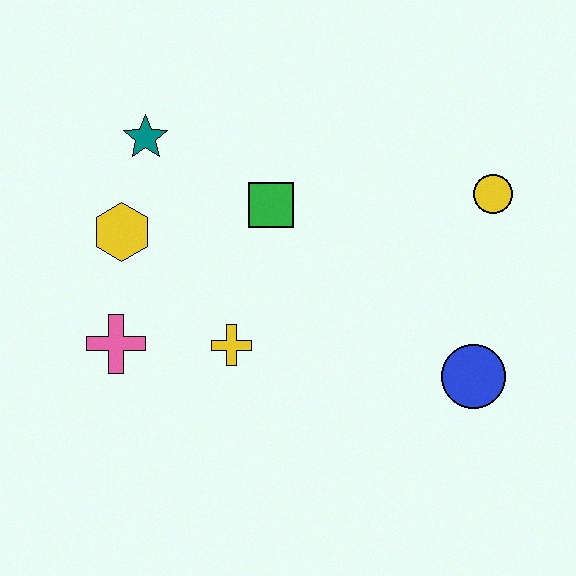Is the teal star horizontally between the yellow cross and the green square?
No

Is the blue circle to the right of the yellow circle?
No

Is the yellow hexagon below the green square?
Yes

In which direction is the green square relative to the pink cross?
The green square is to the right of the pink cross.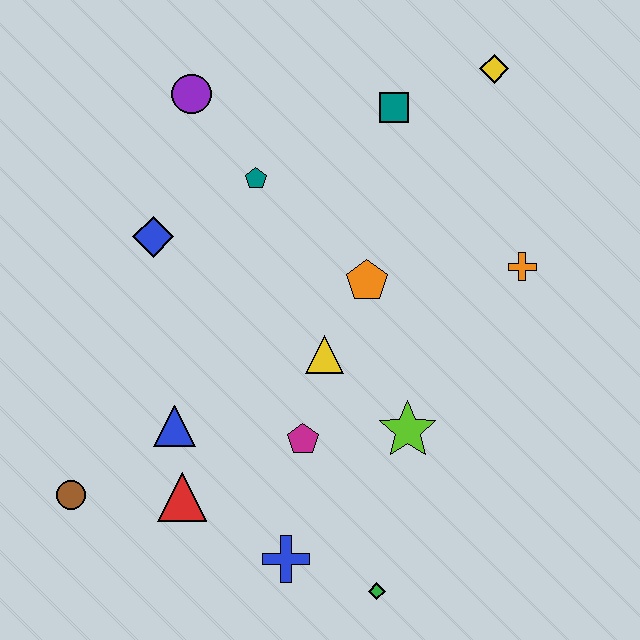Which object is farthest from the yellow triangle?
The yellow diamond is farthest from the yellow triangle.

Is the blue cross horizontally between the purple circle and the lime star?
Yes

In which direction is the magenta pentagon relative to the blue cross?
The magenta pentagon is above the blue cross.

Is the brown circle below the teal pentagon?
Yes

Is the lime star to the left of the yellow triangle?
No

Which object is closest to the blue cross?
The green diamond is closest to the blue cross.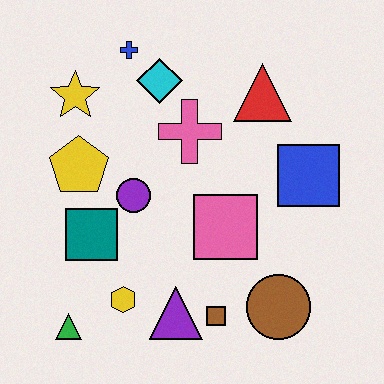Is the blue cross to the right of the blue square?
No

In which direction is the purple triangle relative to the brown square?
The purple triangle is to the left of the brown square.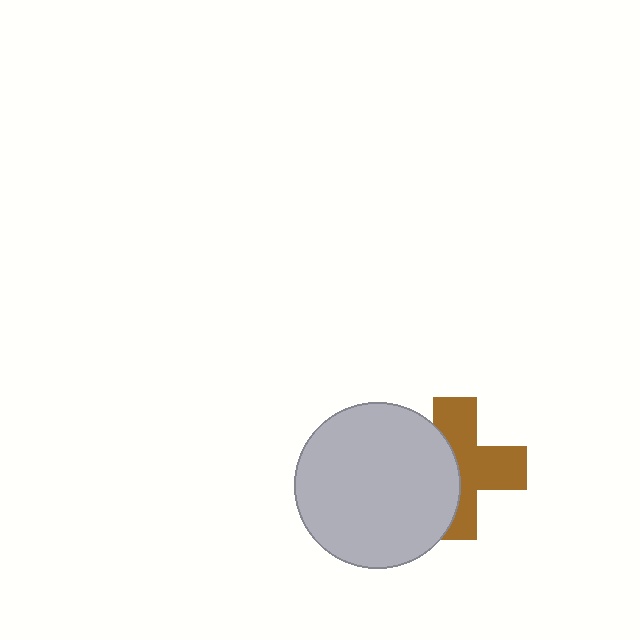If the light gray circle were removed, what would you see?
You would see the complete brown cross.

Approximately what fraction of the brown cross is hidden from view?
Roughly 42% of the brown cross is hidden behind the light gray circle.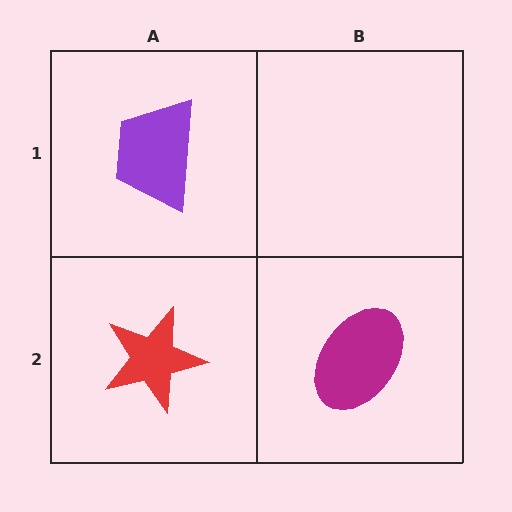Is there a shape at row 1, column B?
No, that cell is empty.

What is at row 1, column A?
A purple trapezoid.